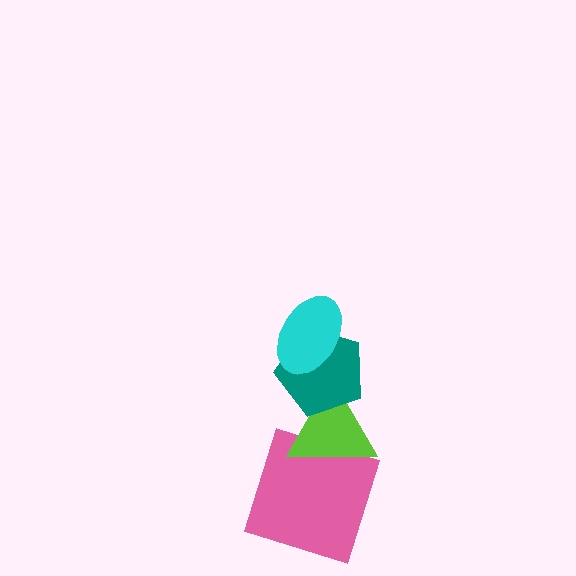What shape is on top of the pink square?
The lime triangle is on top of the pink square.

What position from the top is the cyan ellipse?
The cyan ellipse is 1st from the top.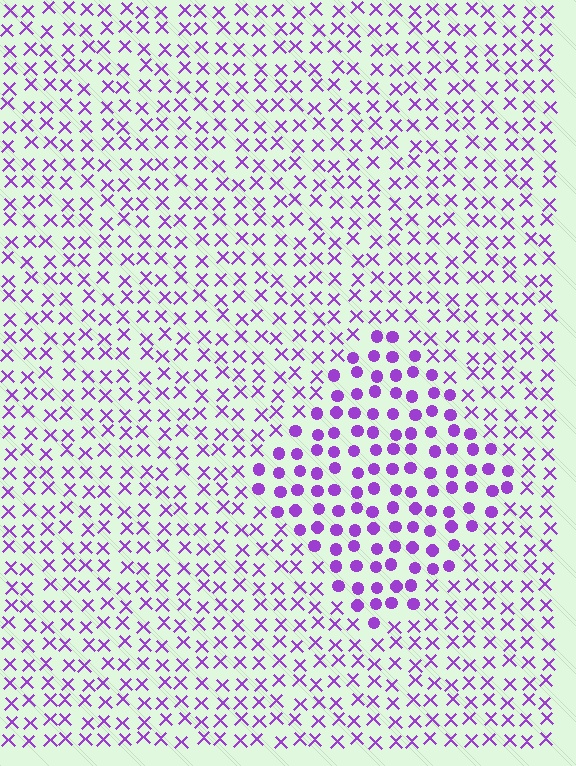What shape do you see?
I see a diamond.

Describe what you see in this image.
The image is filled with small purple elements arranged in a uniform grid. A diamond-shaped region contains circles, while the surrounding area contains X marks. The boundary is defined purely by the change in element shape.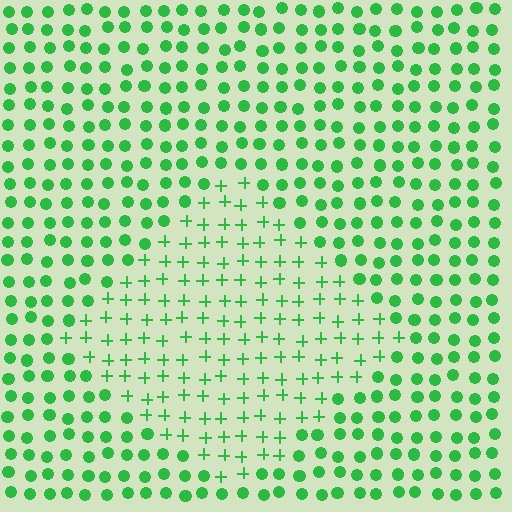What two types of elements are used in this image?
The image uses plus signs inside the diamond region and circles outside it.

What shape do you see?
I see a diamond.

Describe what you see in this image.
The image is filled with small green elements arranged in a uniform grid. A diamond-shaped region contains plus signs, while the surrounding area contains circles. The boundary is defined purely by the change in element shape.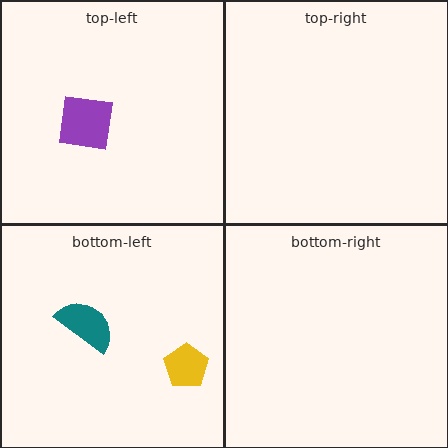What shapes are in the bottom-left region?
The yellow pentagon, the teal semicircle.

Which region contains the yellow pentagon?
The bottom-left region.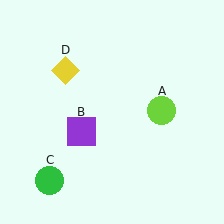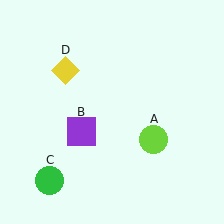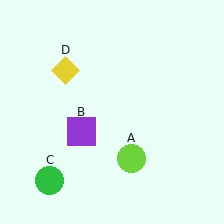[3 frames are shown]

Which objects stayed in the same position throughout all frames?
Purple square (object B) and green circle (object C) and yellow diamond (object D) remained stationary.